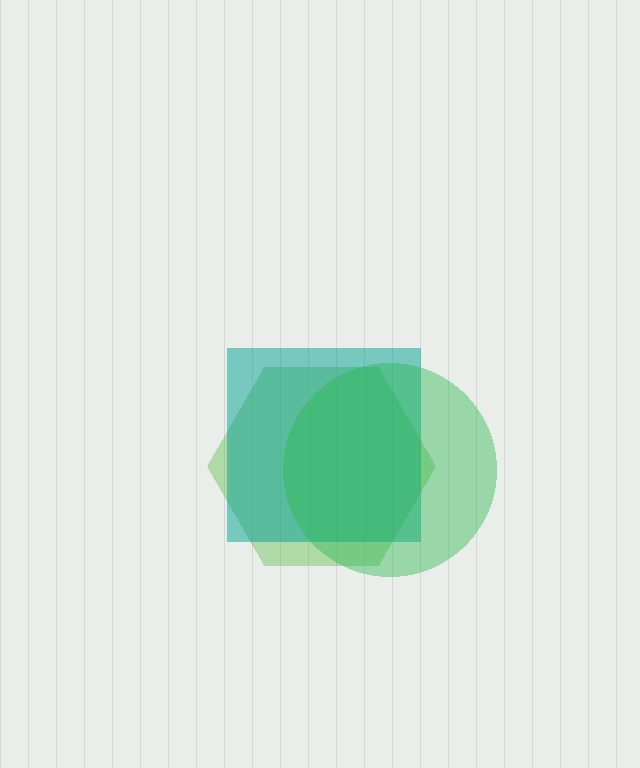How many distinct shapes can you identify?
There are 3 distinct shapes: a lime hexagon, a teal square, a green circle.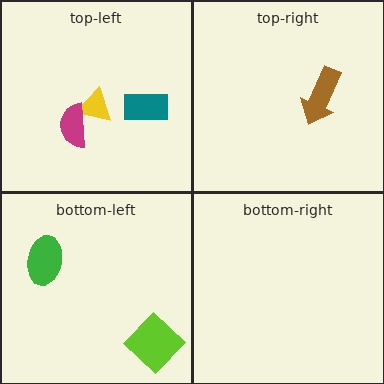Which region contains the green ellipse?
The bottom-left region.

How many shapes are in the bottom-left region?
2.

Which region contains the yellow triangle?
The top-left region.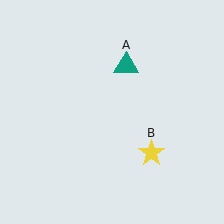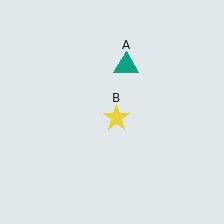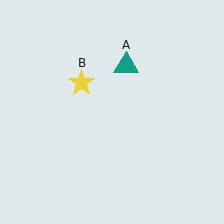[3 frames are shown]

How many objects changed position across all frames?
1 object changed position: yellow star (object B).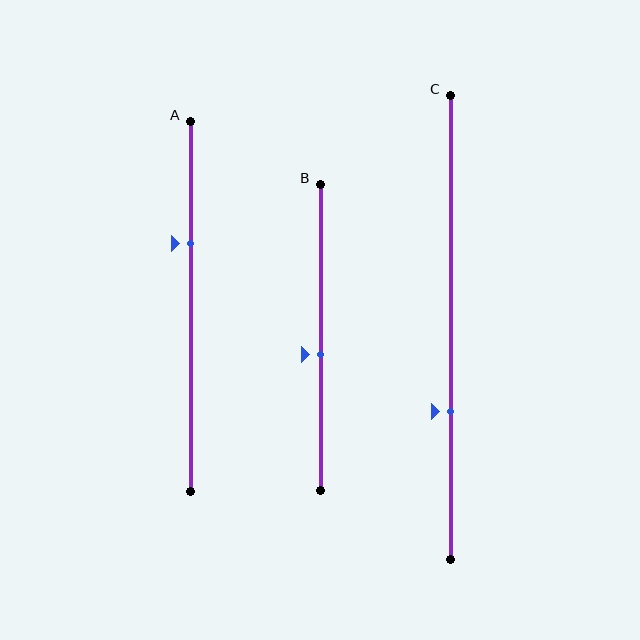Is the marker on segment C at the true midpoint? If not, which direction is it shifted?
No, the marker on segment C is shifted downward by about 18% of the segment length.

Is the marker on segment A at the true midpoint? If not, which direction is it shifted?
No, the marker on segment A is shifted upward by about 17% of the segment length.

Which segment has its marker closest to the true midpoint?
Segment B has its marker closest to the true midpoint.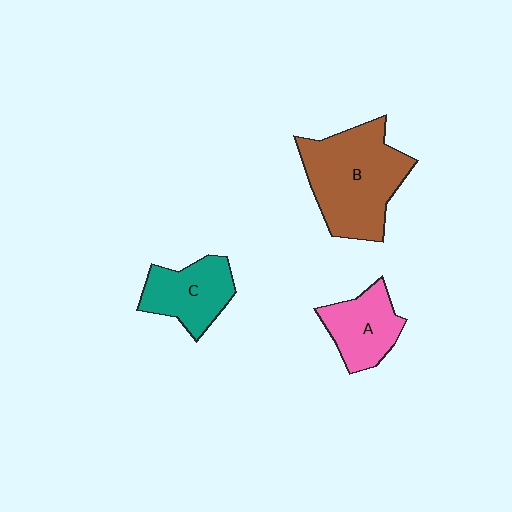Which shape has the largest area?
Shape B (brown).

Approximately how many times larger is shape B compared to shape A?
Approximately 1.9 times.